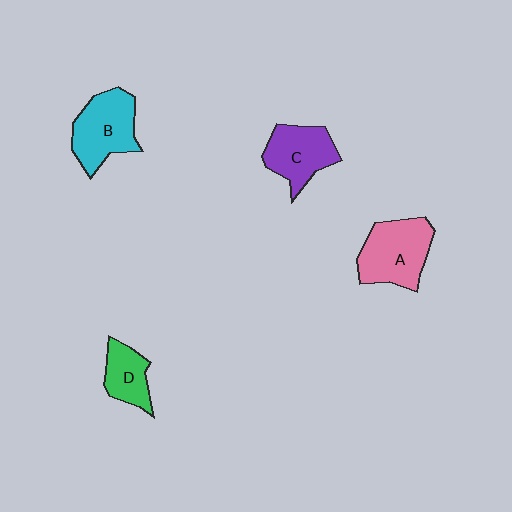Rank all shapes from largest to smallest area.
From largest to smallest: A (pink), B (cyan), C (purple), D (green).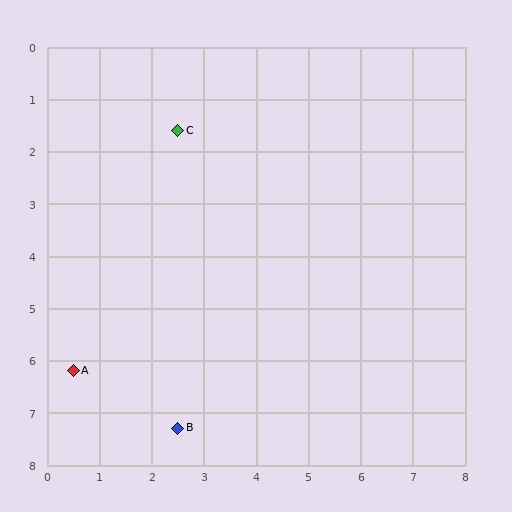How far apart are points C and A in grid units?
Points C and A are about 5.0 grid units apart.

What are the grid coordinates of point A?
Point A is at approximately (0.5, 6.2).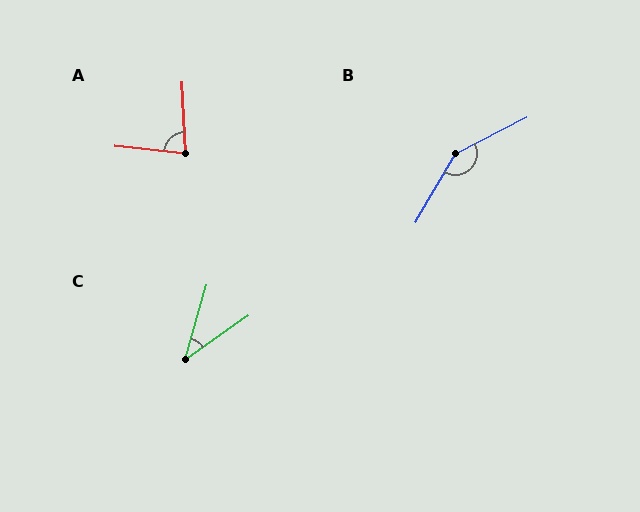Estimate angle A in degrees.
Approximately 82 degrees.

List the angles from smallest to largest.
C (39°), A (82°), B (148°).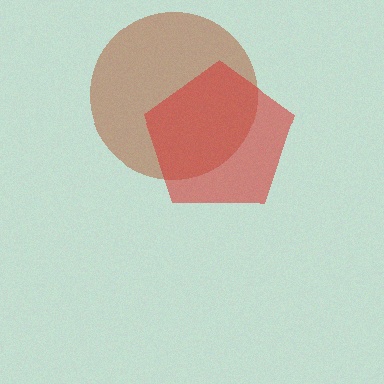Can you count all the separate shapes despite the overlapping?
Yes, there are 2 separate shapes.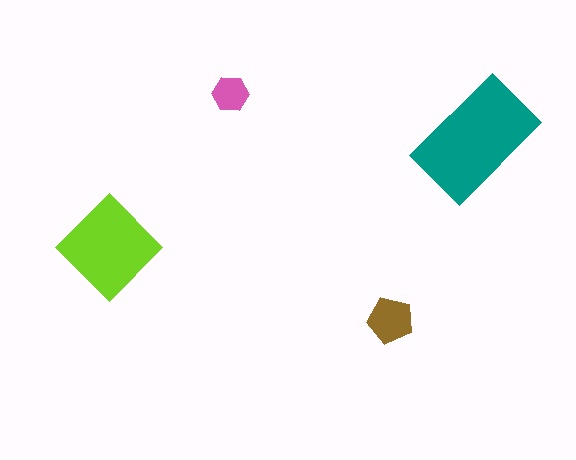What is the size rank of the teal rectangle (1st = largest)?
1st.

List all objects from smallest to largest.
The pink hexagon, the brown pentagon, the lime diamond, the teal rectangle.